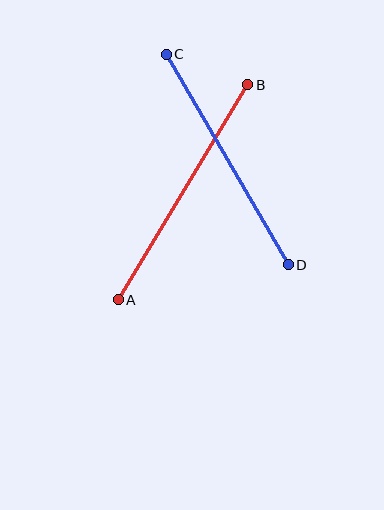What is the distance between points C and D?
The distance is approximately 243 pixels.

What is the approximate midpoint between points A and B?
The midpoint is at approximately (183, 192) pixels.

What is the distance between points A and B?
The distance is approximately 251 pixels.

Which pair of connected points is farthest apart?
Points A and B are farthest apart.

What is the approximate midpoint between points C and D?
The midpoint is at approximately (227, 160) pixels.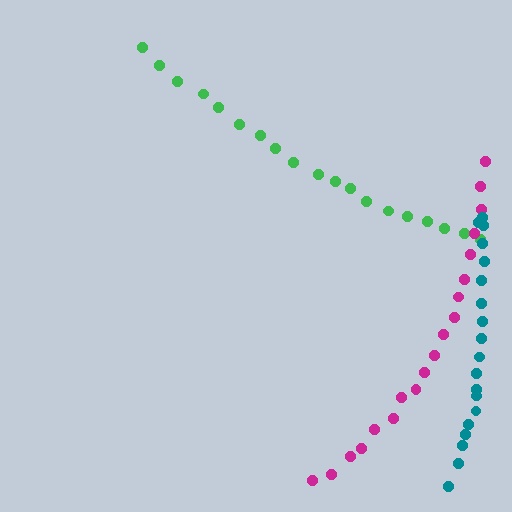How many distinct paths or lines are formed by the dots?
There are 3 distinct paths.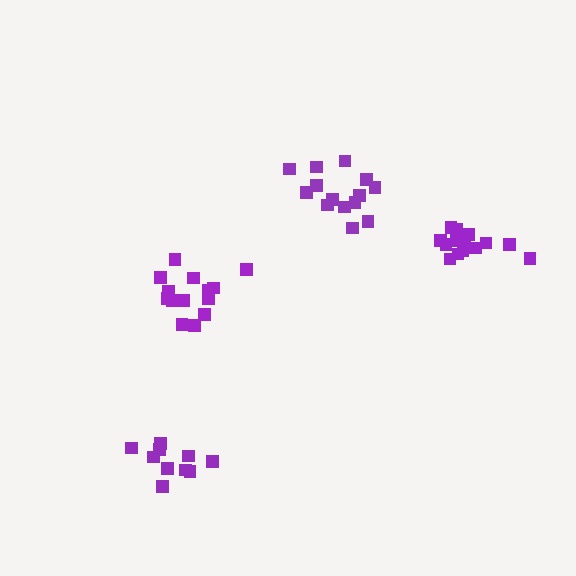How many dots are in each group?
Group 1: 14 dots, Group 2: 16 dots, Group 3: 11 dots, Group 4: 15 dots (56 total).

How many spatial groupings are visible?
There are 4 spatial groupings.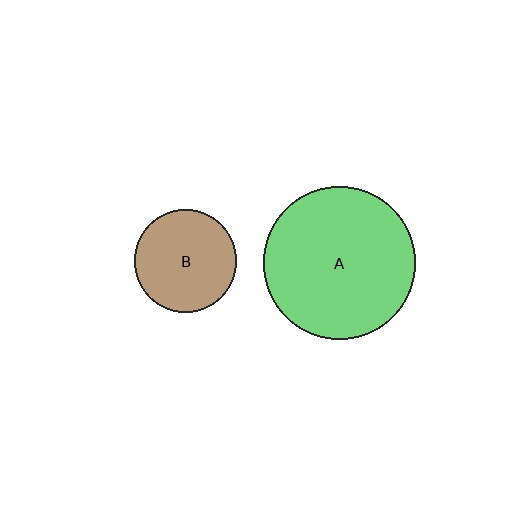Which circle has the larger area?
Circle A (green).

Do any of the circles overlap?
No, none of the circles overlap.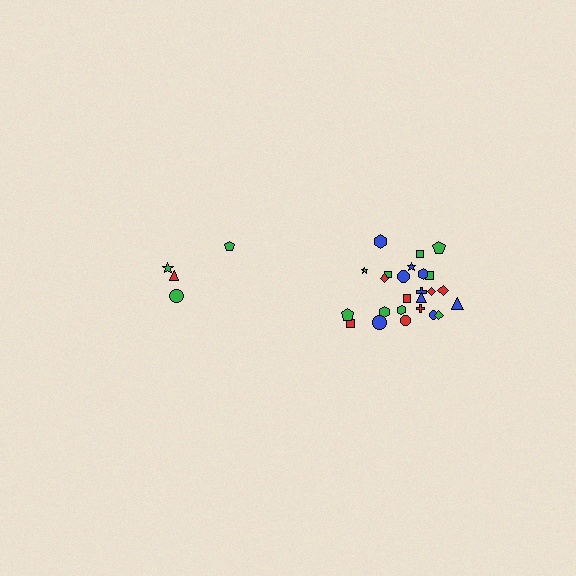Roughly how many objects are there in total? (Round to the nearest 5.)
Roughly 30 objects in total.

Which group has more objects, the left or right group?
The right group.